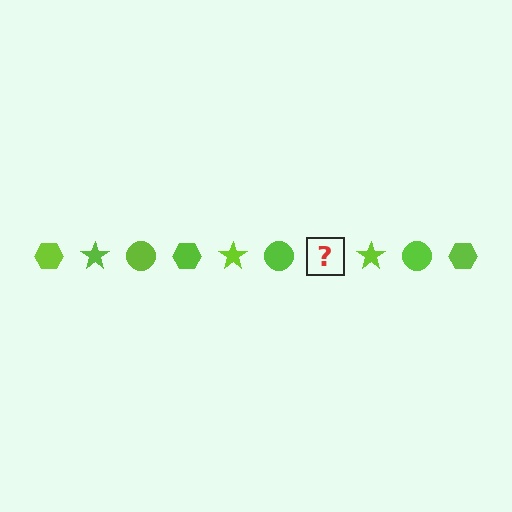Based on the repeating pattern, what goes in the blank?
The blank should be a lime hexagon.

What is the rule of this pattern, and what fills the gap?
The rule is that the pattern cycles through hexagon, star, circle shapes in lime. The gap should be filled with a lime hexagon.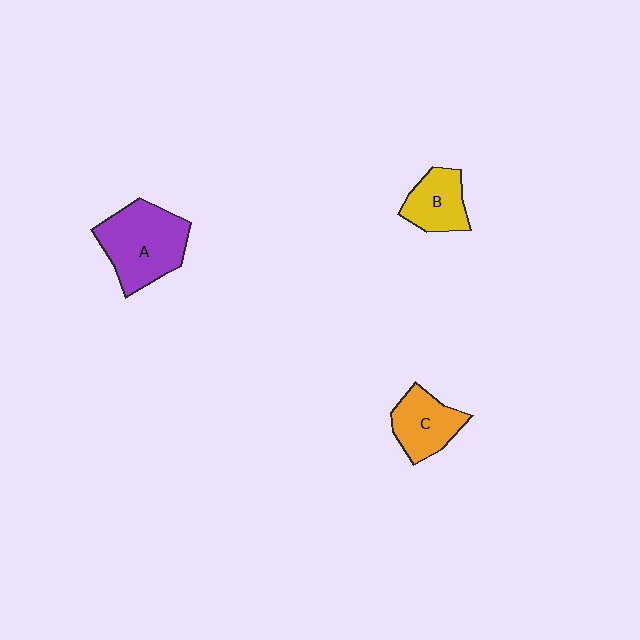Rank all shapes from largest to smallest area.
From largest to smallest: A (purple), C (orange), B (yellow).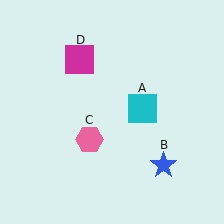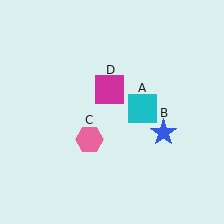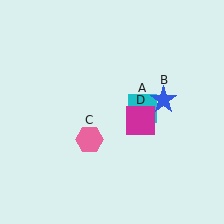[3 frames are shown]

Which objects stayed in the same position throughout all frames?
Cyan square (object A) and pink hexagon (object C) remained stationary.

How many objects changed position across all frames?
2 objects changed position: blue star (object B), magenta square (object D).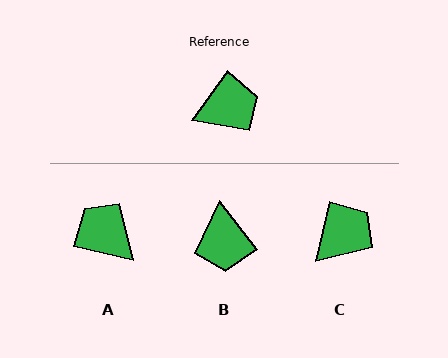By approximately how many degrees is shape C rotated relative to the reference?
Approximately 23 degrees counter-clockwise.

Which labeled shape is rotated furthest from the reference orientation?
A, about 113 degrees away.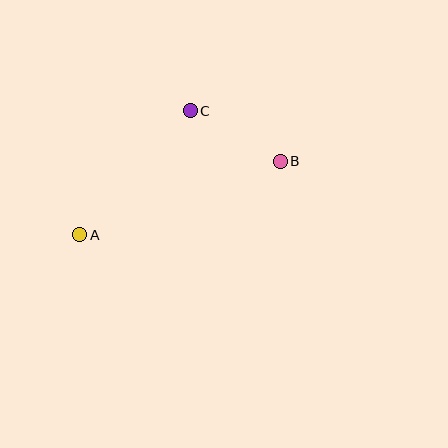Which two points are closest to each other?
Points B and C are closest to each other.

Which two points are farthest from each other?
Points A and B are farthest from each other.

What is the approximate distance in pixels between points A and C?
The distance between A and C is approximately 166 pixels.